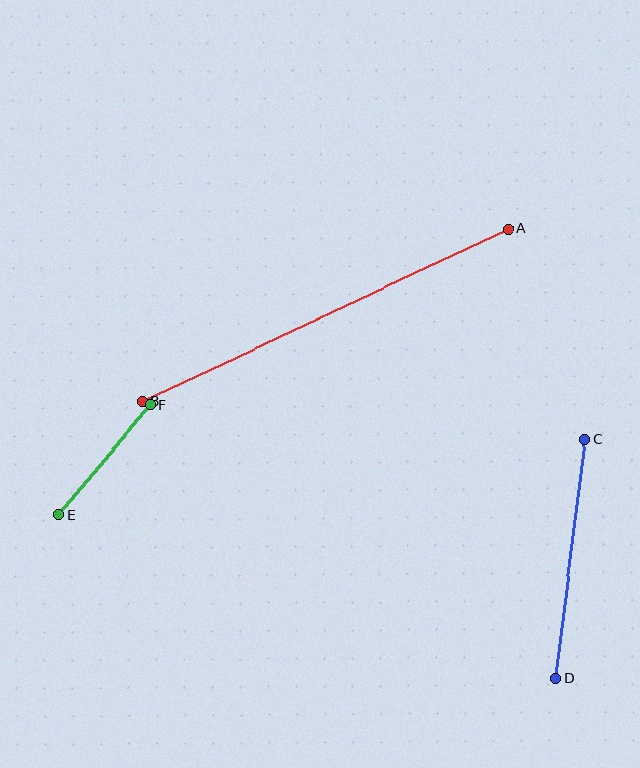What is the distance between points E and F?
The distance is approximately 143 pixels.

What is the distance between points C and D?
The distance is approximately 241 pixels.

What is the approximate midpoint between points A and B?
The midpoint is at approximately (325, 315) pixels.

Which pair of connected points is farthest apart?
Points A and B are farthest apart.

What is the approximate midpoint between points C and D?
The midpoint is at approximately (571, 559) pixels.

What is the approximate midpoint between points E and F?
The midpoint is at approximately (105, 460) pixels.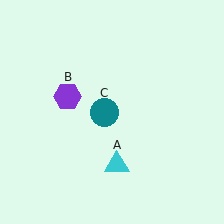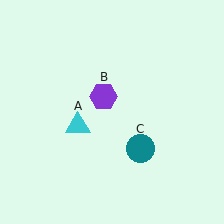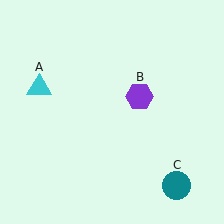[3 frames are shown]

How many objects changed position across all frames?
3 objects changed position: cyan triangle (object A), purple hexagon (object B), teal circle (object C).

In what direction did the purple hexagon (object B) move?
The purple hexagon (object B) moved right.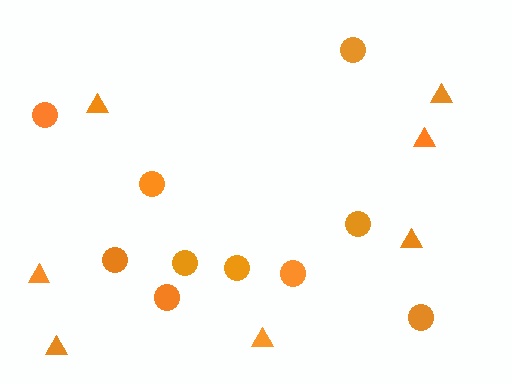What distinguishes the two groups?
There are 2 groups: one group of circles (10) and one group of triangles (7).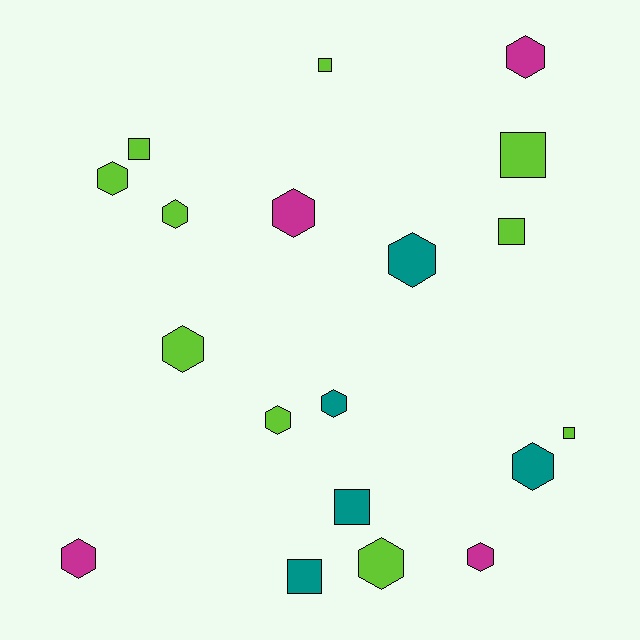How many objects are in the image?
There are 19 objects.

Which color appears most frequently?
Lime, with 10 objects.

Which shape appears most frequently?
Hexagon, with 12 objects.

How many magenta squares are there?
There are no magenta squares.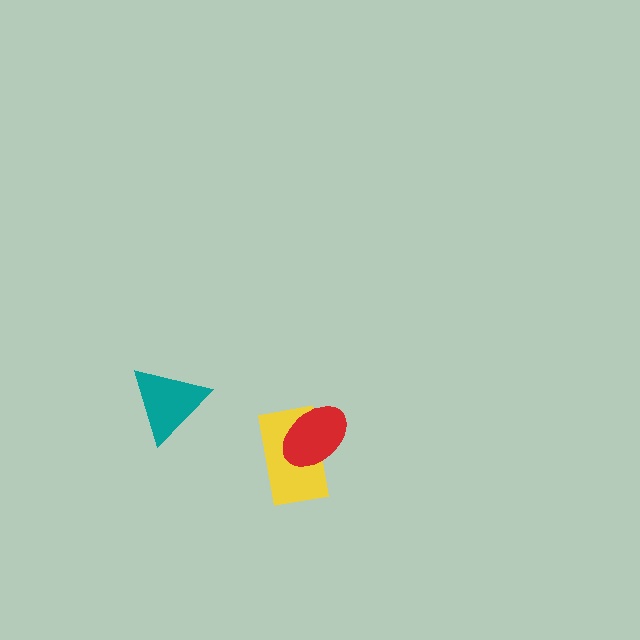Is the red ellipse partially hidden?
No, no other shape covers it.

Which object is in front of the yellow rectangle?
The red ellipse is in front of the yellow rectangle.